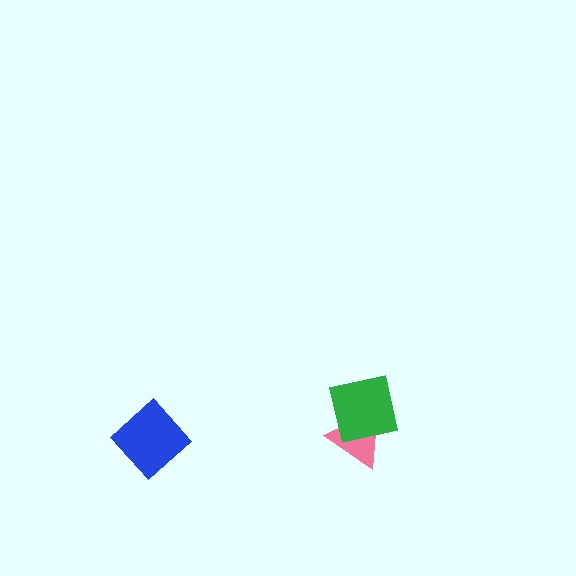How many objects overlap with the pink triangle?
1 object overlaps with the pink triangle.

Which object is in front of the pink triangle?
The green square is in front of the pink triangle.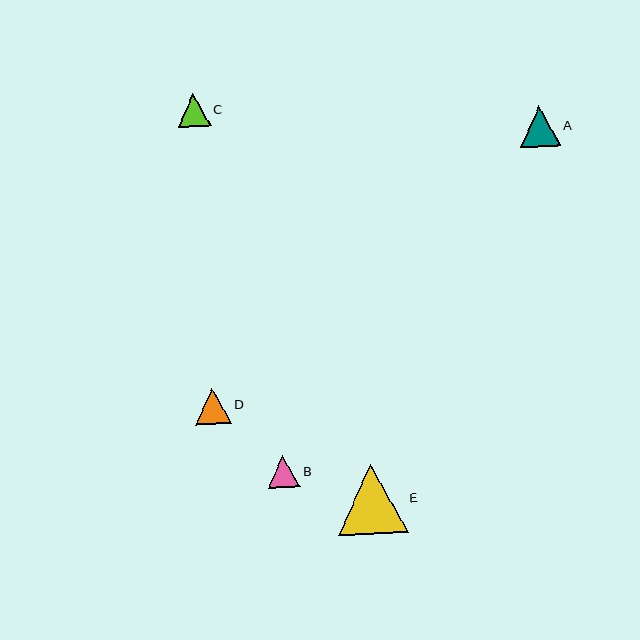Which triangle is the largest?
Triangle E is the largest with a size of approximately 70 pixels.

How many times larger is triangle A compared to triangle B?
Triangle A is approximately 1.2 times the size of triangle B.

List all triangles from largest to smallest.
From largest to smallest: E, A, D, C, B.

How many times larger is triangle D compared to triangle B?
Triangle D is approximately 1.1 times the size of triangle B.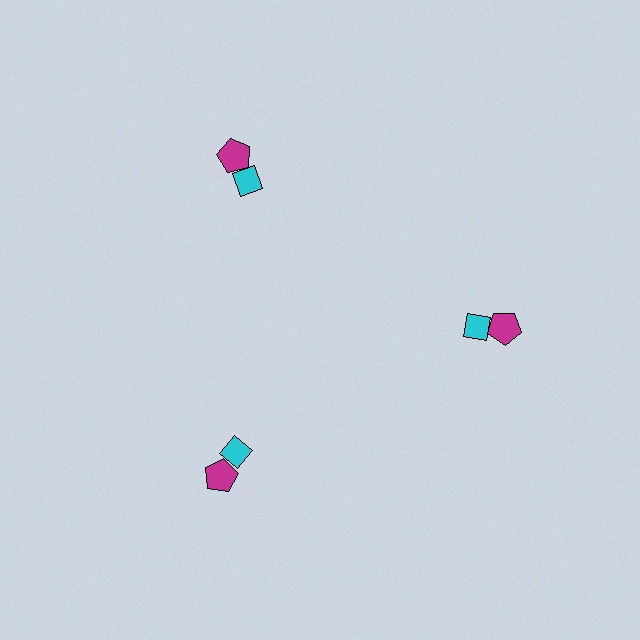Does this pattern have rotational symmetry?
Yes, this pattern has 3-fold rotational symmetry. It looks the same after rotating 120 degrees around the center.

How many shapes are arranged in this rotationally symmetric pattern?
There are 6 shapes, arranged in 3 groups of 2.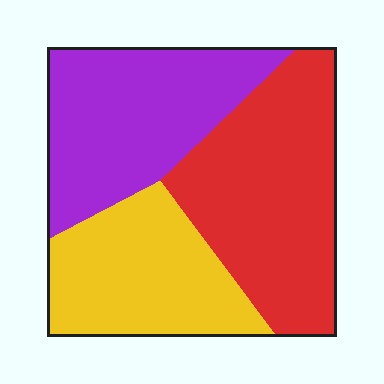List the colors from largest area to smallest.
From largest to smallest: red, purple, yellow.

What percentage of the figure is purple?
Purple covers about 35% of the figure.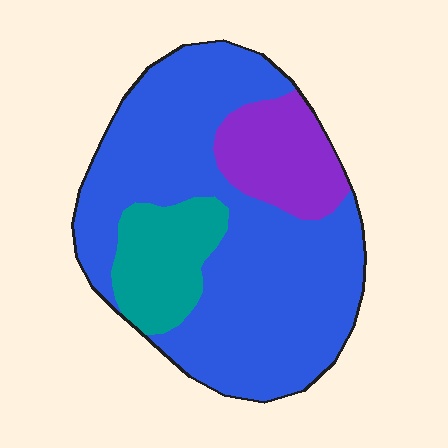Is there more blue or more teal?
Blue.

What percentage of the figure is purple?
Purple takes up less than a sixth of the figure.